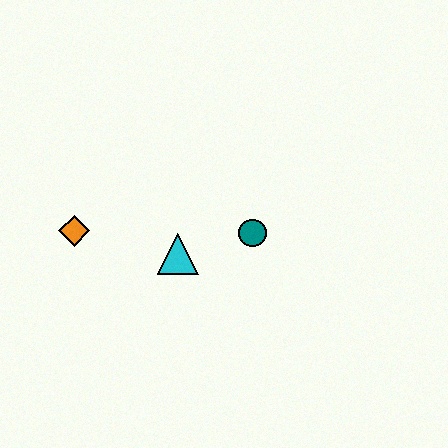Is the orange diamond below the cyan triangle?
No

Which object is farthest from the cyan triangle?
The orange diamond is farthest from the cyan triangle.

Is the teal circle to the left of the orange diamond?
No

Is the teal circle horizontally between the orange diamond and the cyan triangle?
No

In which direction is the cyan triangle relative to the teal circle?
The cyan triangle is to the left of the teal circle.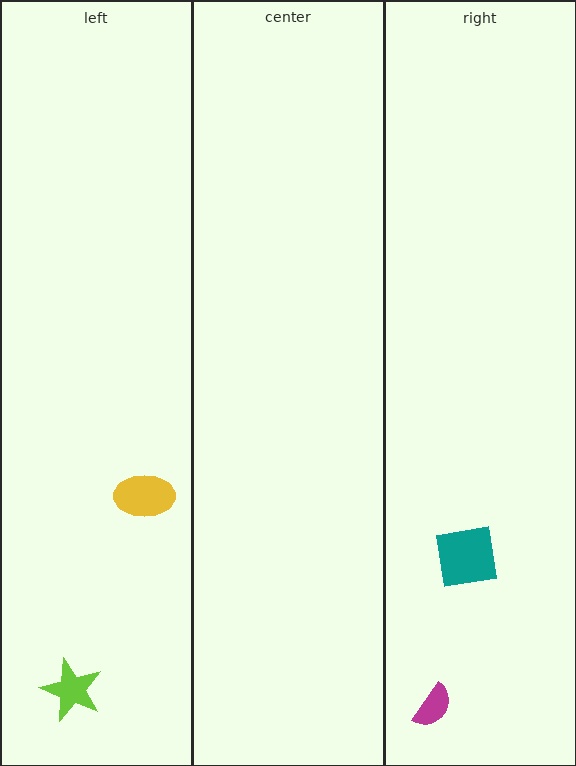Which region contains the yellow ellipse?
The left region.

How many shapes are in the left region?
2.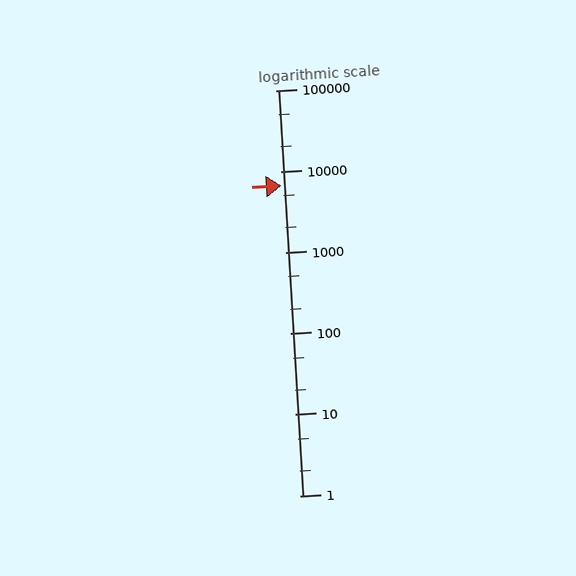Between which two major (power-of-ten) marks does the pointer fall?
The pointer is between 1000 and 10000.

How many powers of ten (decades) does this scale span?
The scale spans 5 decades, from 1 to 100000.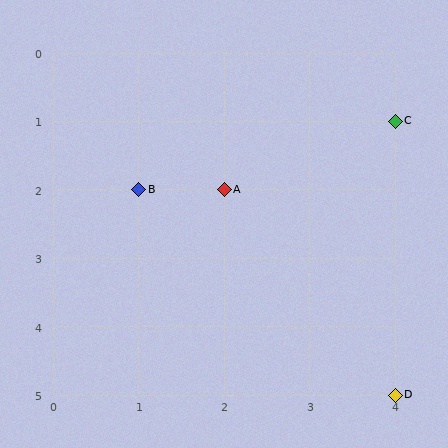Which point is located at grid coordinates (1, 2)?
Point B is at (1, 2).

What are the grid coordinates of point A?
Point A is at grid coordinates (2, 2).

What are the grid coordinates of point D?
Point D is at grid coordinates (4, 5).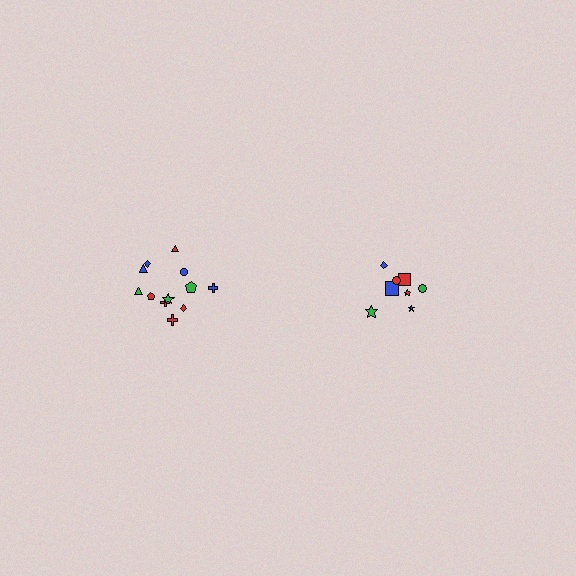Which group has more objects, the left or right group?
The left group.